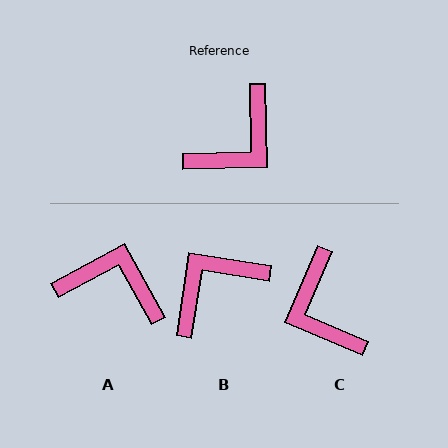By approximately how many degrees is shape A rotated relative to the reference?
Approximately 117 degrees counter-clockwise.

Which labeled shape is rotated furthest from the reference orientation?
B, about 170 degrees away.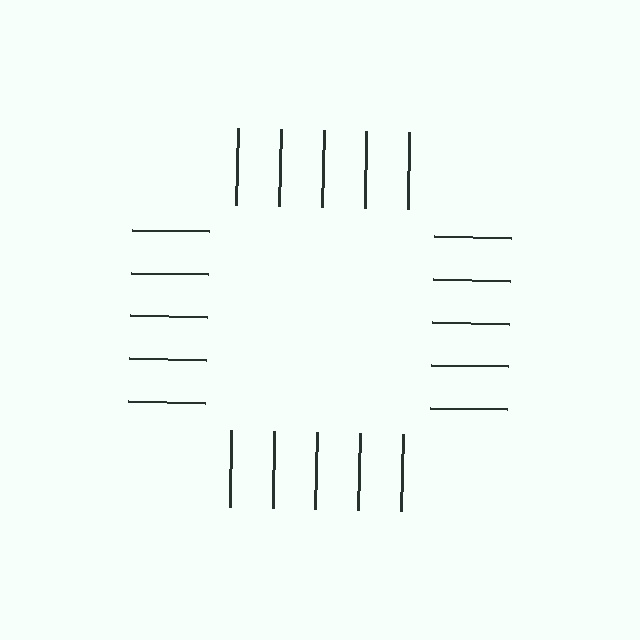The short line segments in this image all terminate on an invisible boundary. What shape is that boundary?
An illusory square — the line segments terminate on its edges but no continuous stroke is drawn.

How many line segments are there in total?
20 — 5 along each of the 4 edges.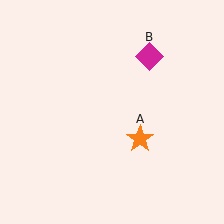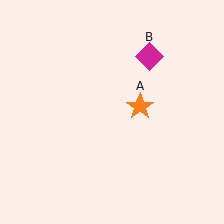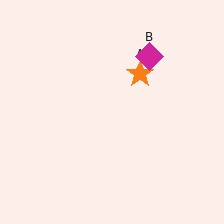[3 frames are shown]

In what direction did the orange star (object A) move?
The orange star (object A) moved up.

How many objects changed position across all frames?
1 object changed position: orange star (object A).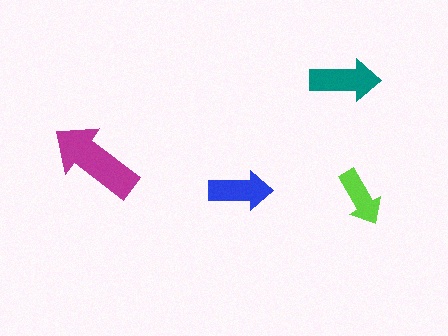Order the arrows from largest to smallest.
the magenta one, the teal one, the blue one, the lime one.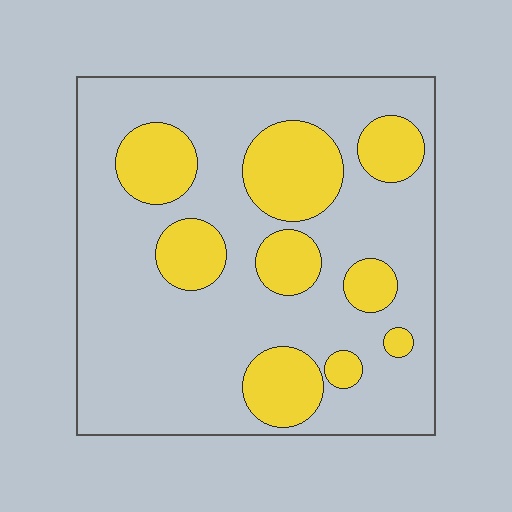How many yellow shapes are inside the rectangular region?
9.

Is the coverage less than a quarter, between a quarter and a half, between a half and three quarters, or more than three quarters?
Between a quarter and a half.